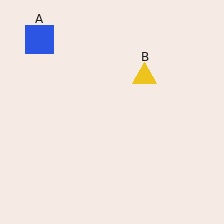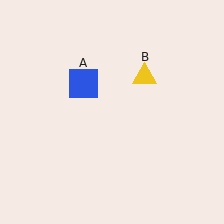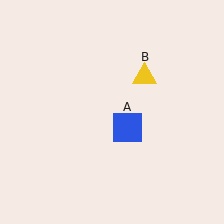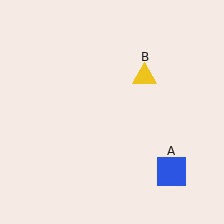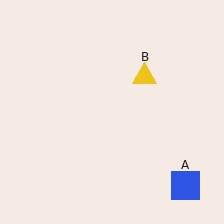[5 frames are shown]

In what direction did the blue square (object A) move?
The blue square (object A) moved down and to the right.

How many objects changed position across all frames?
1 object changed position: blue square (object A).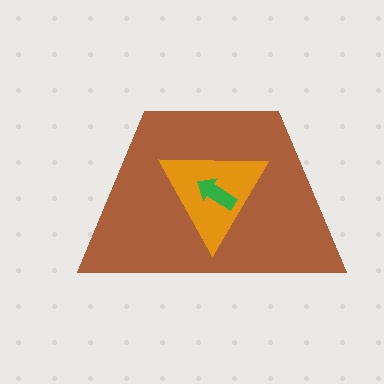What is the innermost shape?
The green arrow.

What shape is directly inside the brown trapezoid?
The orange triangle.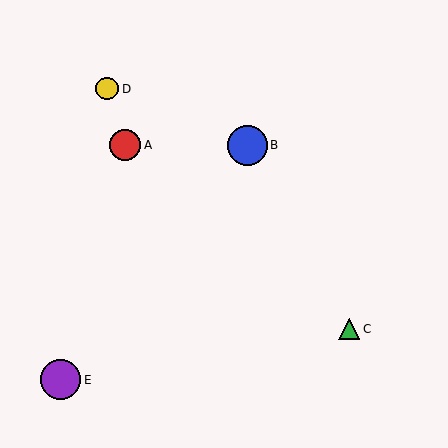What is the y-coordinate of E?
Object E is at y≈380.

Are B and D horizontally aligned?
No, B is at y≈145 and D is at y≈89.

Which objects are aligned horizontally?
Objects A, B are aligned horizontally.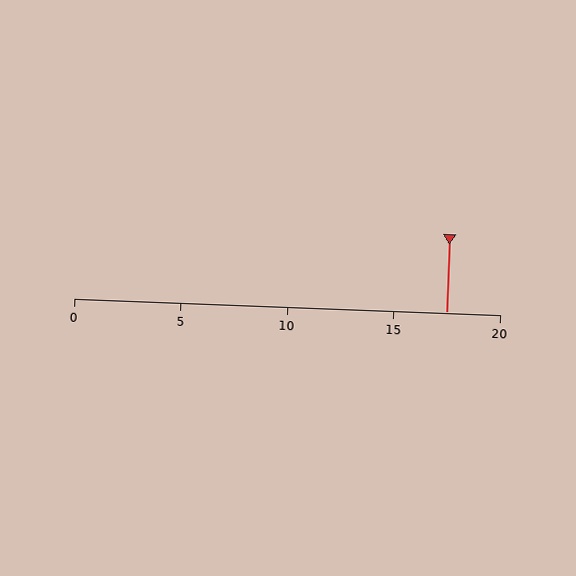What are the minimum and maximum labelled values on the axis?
The axis runs from 0 to 20.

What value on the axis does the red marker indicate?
The marker indicates approximately 17.5.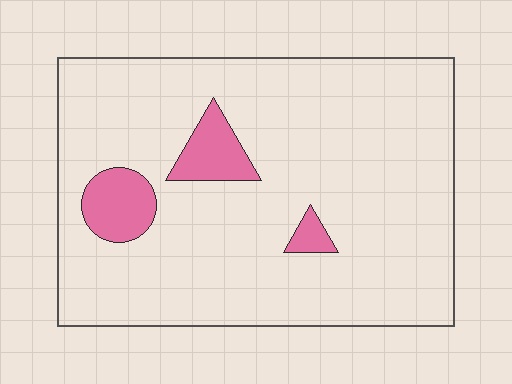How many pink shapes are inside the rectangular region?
3.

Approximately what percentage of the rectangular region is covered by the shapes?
Approximately 10%.